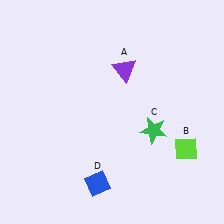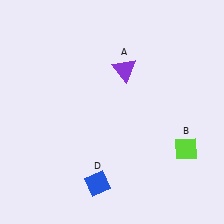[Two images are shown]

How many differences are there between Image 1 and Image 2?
There is 1 difference between the two images.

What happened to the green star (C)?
The green star (C) was removed in Image 2. It was in the bottom-right area of Image 1.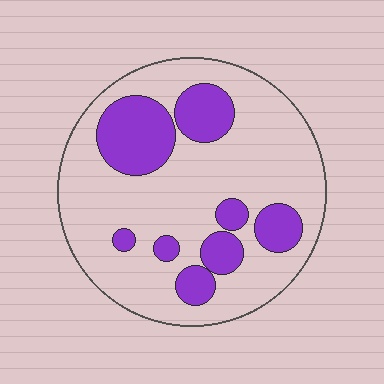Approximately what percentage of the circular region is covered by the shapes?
Approximately 25%.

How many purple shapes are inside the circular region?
8.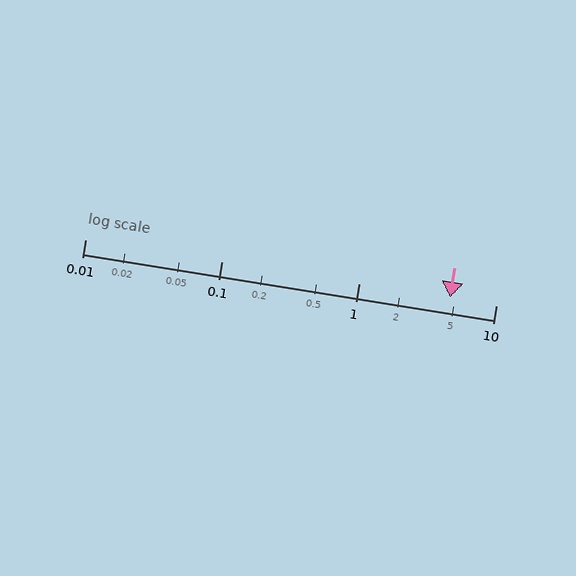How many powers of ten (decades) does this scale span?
The scale spans 3 decades, from 0.01 to 10.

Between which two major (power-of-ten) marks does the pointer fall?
The pointer is between 1 and 10.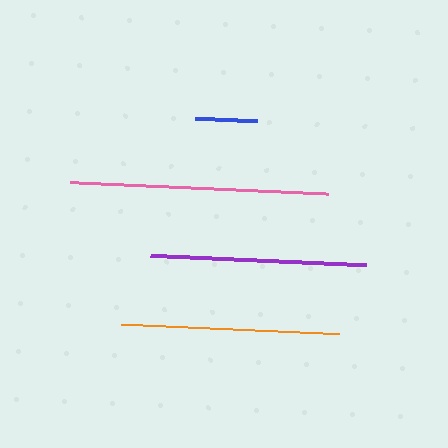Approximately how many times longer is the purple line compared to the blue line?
The purple line is approximately 3.5 times the length of the blue line.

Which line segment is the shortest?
The blue line is the shortest at approximately 62 pixels.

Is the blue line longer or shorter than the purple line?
The purple line is longer than the blue line.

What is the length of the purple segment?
The purple segment is approximately 217 pixels long.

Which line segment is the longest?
The pink line is the longest at approximately 259 pixels.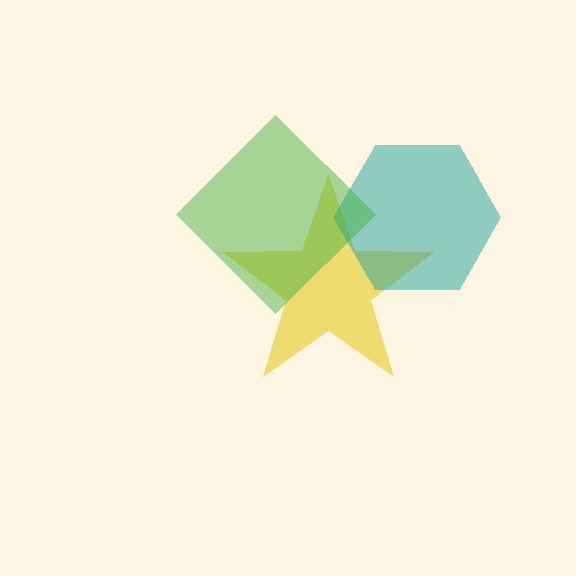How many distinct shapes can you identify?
There are 3 distinct shapes: a yellow star, a teal hexagon, a green diamond.